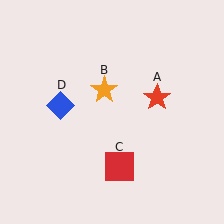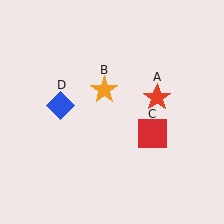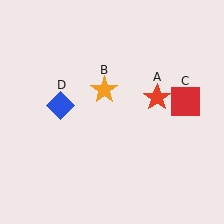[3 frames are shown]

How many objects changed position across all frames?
1 object changed position: red square (object C).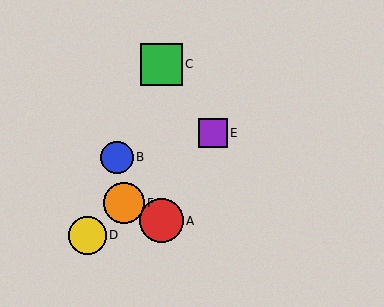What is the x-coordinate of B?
Object B is at x≈117.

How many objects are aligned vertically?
2 objects (A, C) are aligned vertically.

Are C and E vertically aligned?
No, C is at x≈161 and E is at x≈213.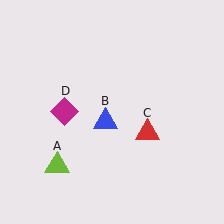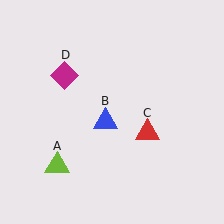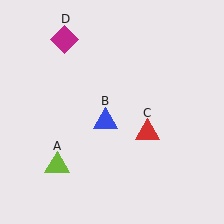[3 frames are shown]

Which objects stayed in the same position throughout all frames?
Lime triangle (object A) and blue triangle (object B) and red triangle (object C) remained stationary.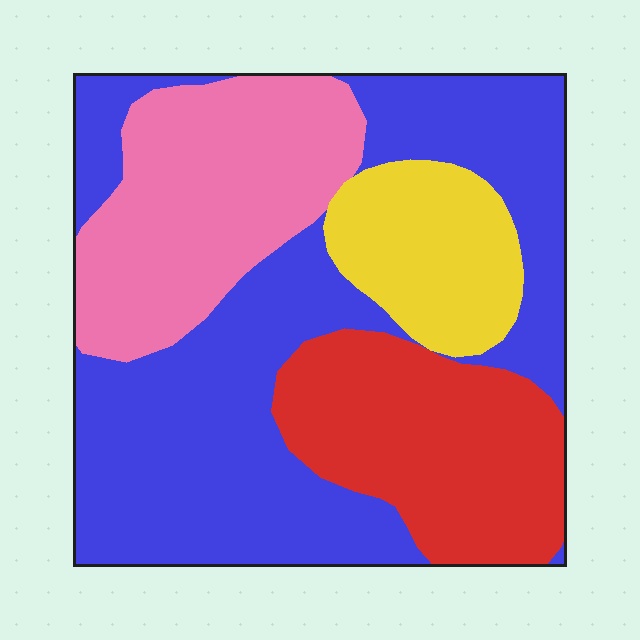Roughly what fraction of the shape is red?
Red covers about 20% of the shape.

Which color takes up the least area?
Yellow, at roughly 10%.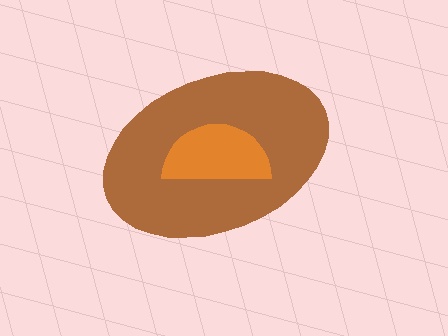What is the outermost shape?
The brown ellipse.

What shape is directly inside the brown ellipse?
The orange semicircle.